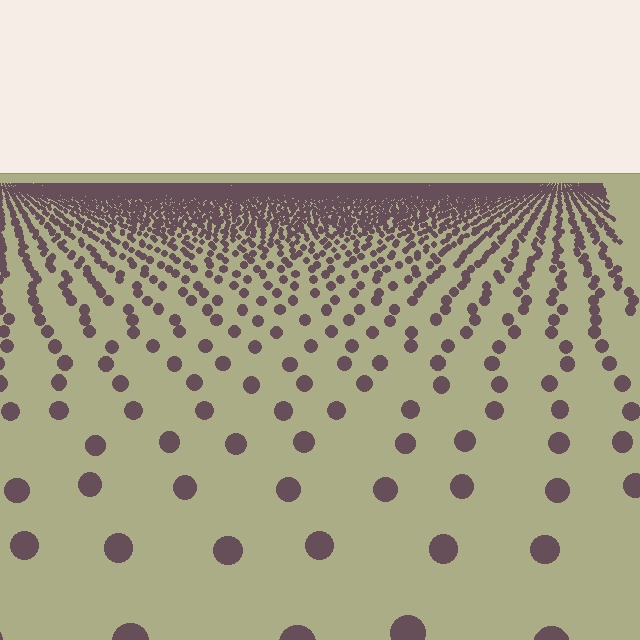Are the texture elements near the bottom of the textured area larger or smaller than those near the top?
Larger. Near the bottom, elements are closer to the viewer and appear at a bigger on-screen size.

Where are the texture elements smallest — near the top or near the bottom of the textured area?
Near the top.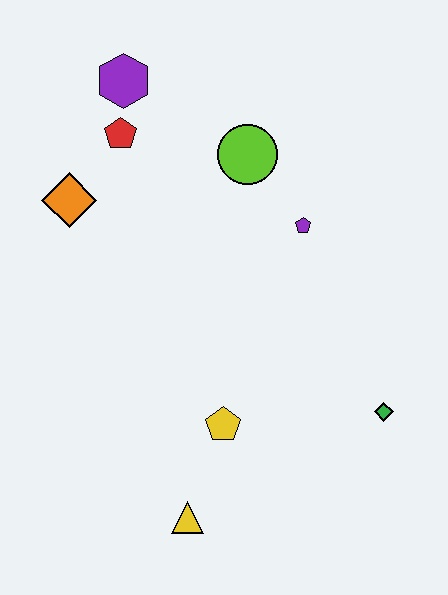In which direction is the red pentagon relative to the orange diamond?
The red pentagon is above the orange diamond.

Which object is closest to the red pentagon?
The purple hexagon is closest to the red pentagon.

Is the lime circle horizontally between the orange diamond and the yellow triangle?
No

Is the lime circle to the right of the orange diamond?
Yes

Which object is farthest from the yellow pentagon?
The purple hexagon is farthest from the yellow pentagon.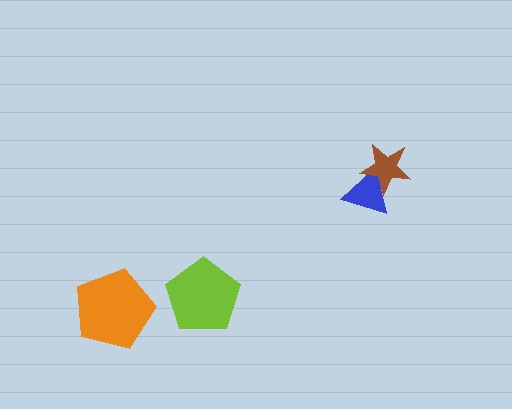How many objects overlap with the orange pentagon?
0 objects overlap with the orange pentagon.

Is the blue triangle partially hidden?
Yes, it is partially covered by another shape.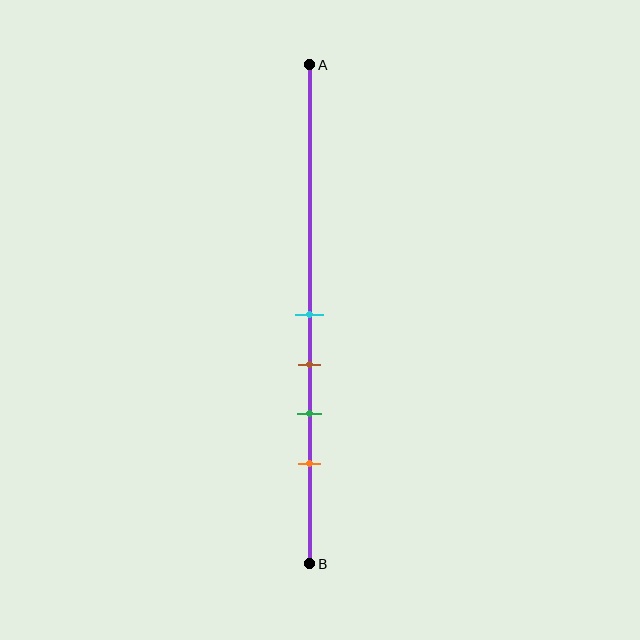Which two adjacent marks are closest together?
The cyan and brown marks are the closest adjacent pair.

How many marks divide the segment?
There are 4 marks dividing the segment.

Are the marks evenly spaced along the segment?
Yes, the marks are approximately evenly spaced.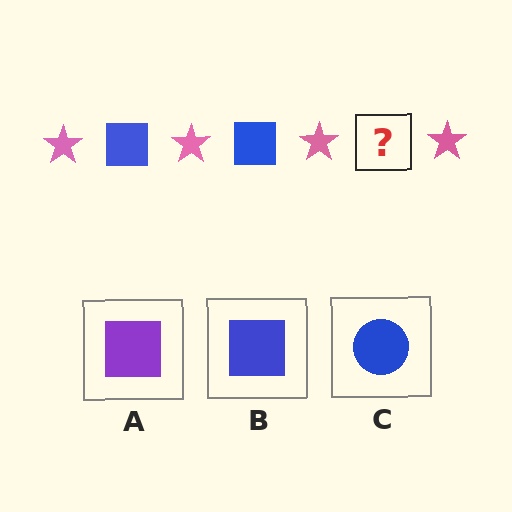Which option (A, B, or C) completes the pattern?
B.